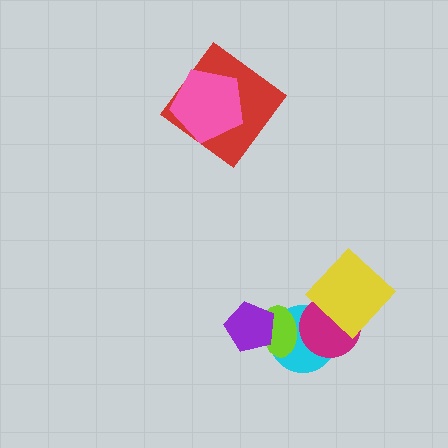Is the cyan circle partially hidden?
Yes, it is partially covered by another shape.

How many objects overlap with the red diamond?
1 object overlaps with the red diamond.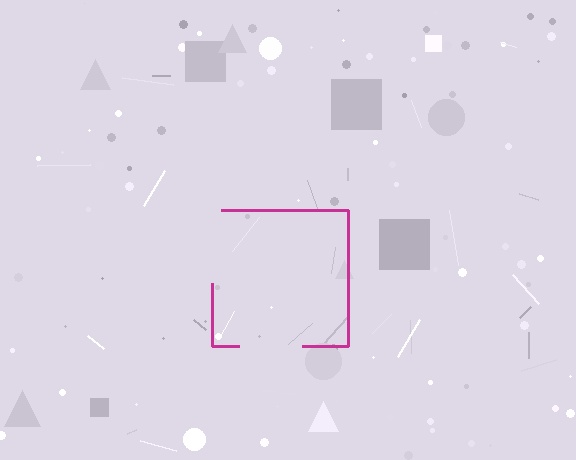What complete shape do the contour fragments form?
The contour fragments form a square.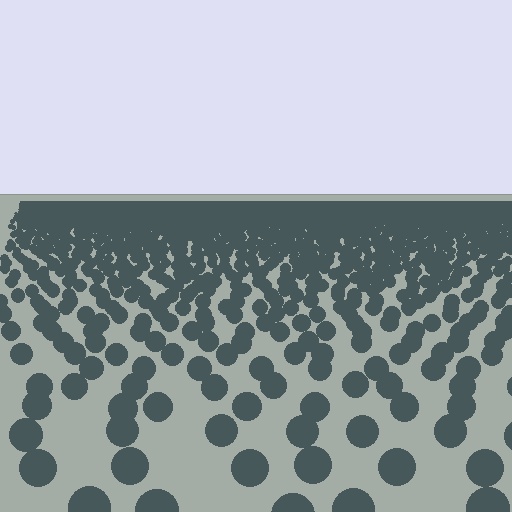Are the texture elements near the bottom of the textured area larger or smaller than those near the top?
Larger. Near the bottom, elements are closer to the viewer and appear at a bigger on-screen size.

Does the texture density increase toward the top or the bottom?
Density increases toward the top.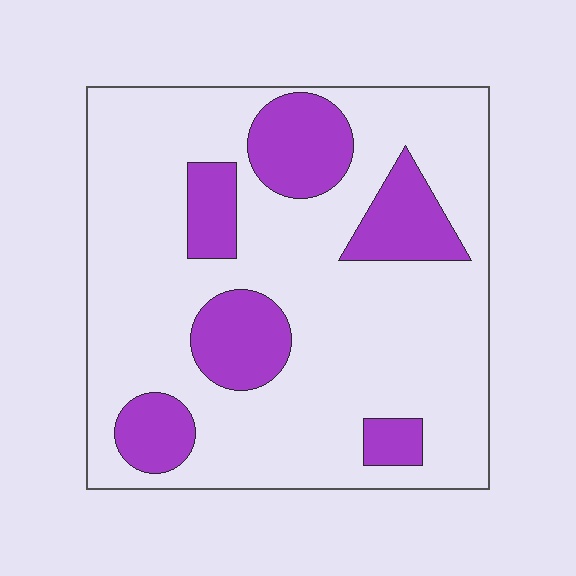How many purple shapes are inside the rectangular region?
6.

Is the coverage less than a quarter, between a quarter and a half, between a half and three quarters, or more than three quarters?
Less than a quarter.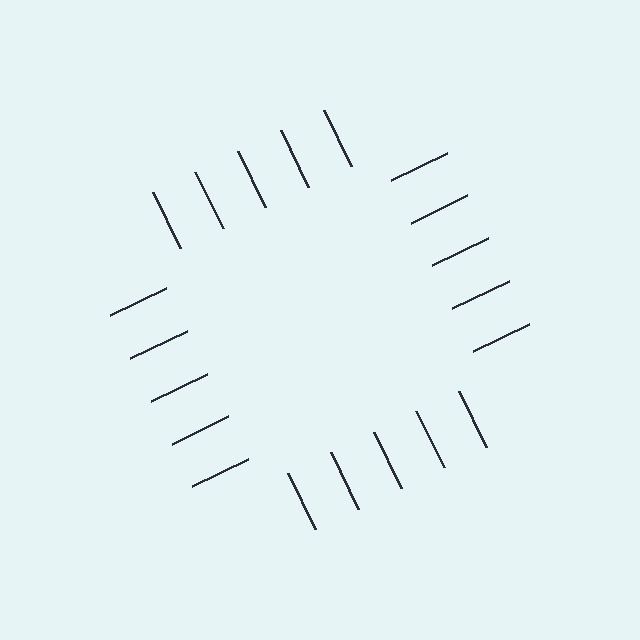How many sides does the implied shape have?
4 sides — the line-ends trace a square.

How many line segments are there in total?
20 — 5 along each of the 4 edges.